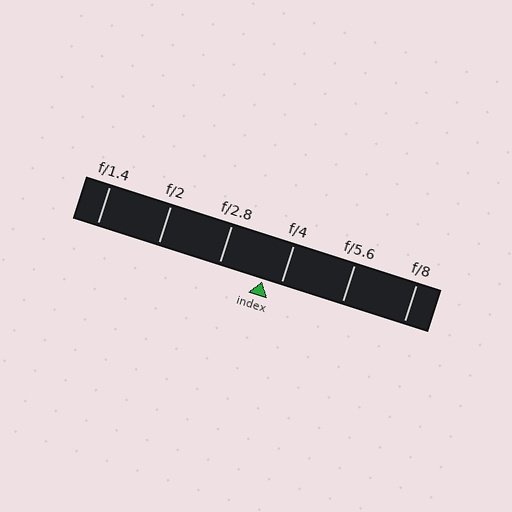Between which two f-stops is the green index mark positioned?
The index mark is between f/2.8 and f/4.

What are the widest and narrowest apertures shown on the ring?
The widest aperture shown is f/1.4 and the narrowest is f/8.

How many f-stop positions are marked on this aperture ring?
There are 6 f-stop positions marked.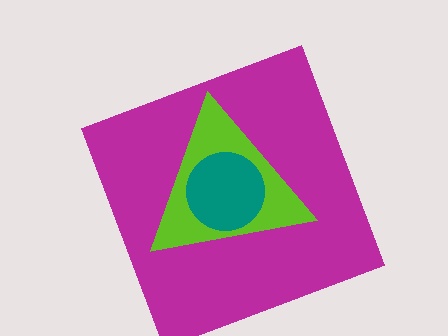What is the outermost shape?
The magenta square.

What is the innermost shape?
The teal circle.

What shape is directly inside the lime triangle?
The teal circle.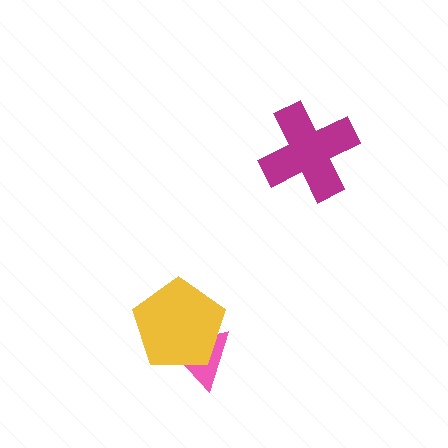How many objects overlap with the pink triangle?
1 object overlaps with the pink triangle.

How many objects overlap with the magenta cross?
0 objects overlap with the magenta cross.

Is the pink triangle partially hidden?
Yes, it is partially covered by another shape.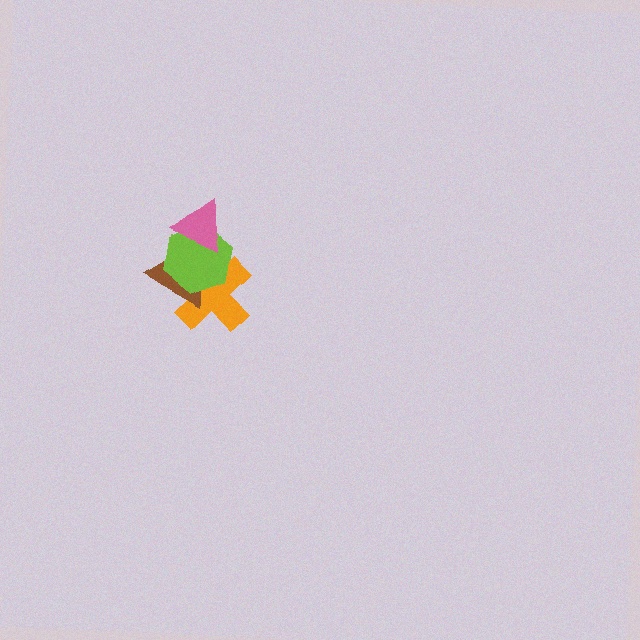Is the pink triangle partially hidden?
No, no other shape covers it.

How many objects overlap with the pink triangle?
2 objects overlap with the pink triangle.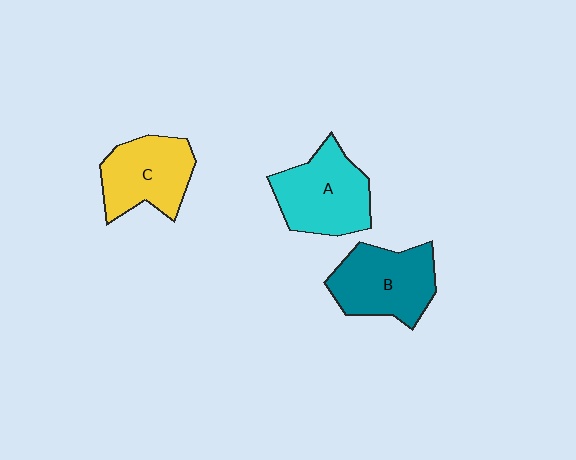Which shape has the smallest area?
Shape C (yellow).